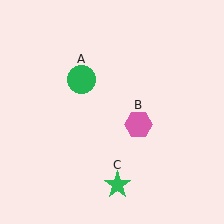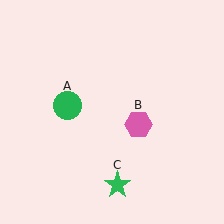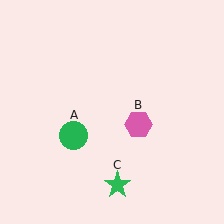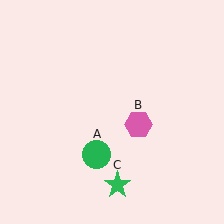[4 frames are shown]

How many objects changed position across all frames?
1 object changed position: green circle (object A).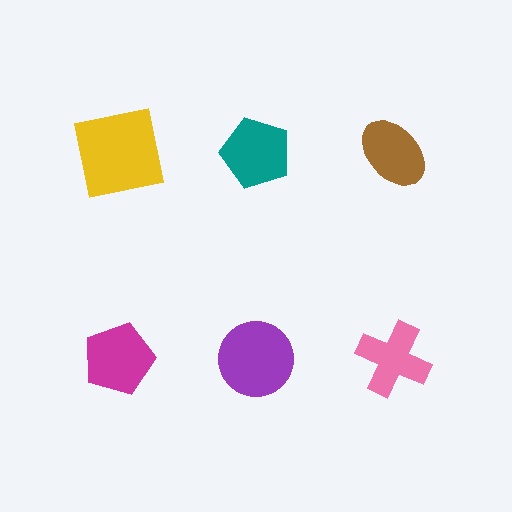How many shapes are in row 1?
3 shapes.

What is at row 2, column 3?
A pink cross.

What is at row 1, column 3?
A brown ellipse.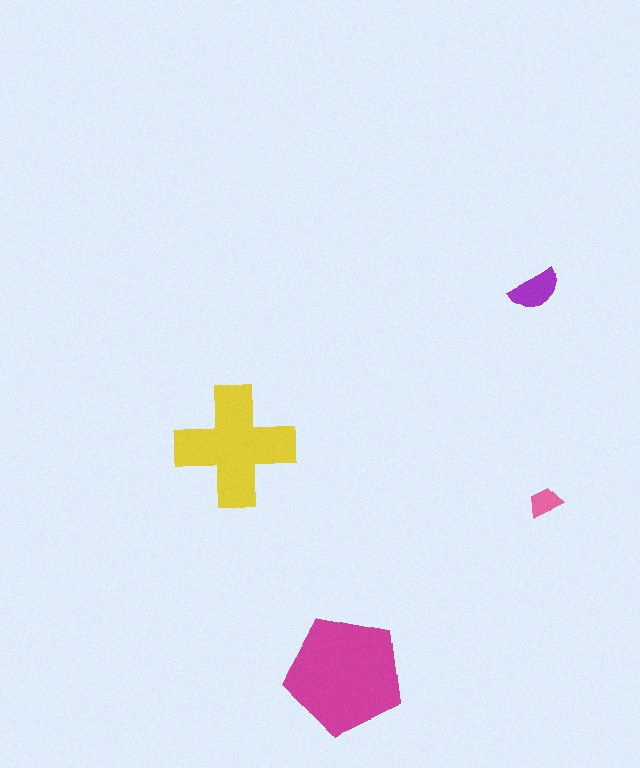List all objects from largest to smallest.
The magenta pentagon, the yellow cross, the purple semicircle, the pink trapezoid.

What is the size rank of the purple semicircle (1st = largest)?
3rd.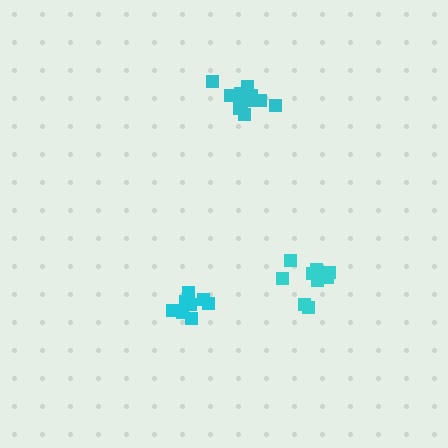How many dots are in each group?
Group 1: 12 dots, Group 2: 8 dots, Group 3: 10 dots (30 total).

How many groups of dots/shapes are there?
There are 3 groups.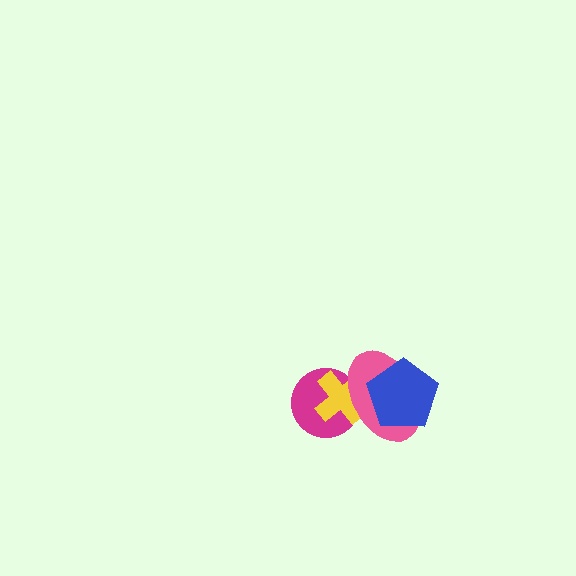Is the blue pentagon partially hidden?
No, no other shape covers it.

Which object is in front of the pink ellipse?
The blue pentagon is in front of the pink ellipse.